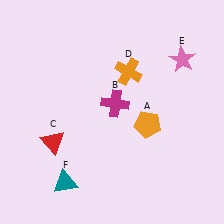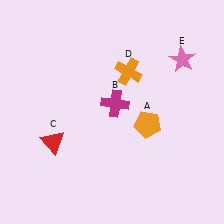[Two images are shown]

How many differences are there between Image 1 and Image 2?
There is 1 difference between the two images.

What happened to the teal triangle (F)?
The teal triangle (F) was removed in Image 2. It was in the bottom-left area of Image 1.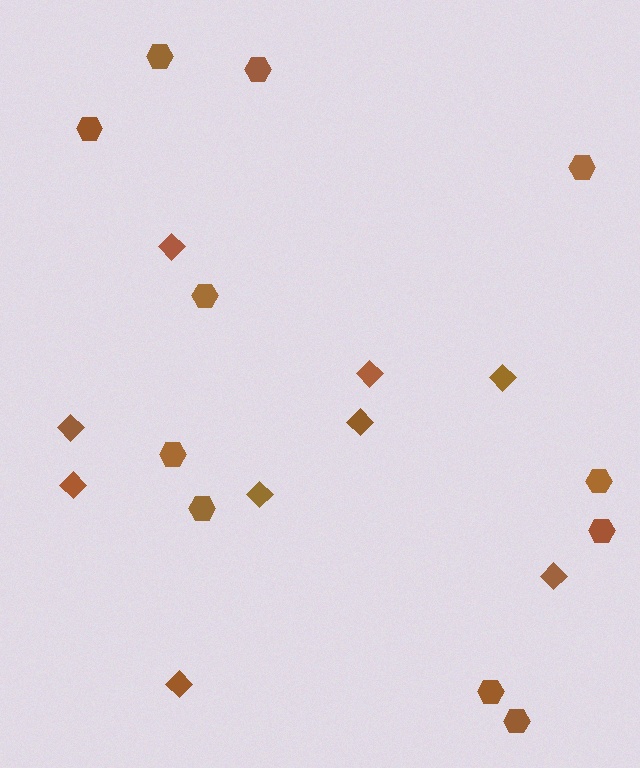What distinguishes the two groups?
There are 2 groups: one group of diamonds (9) and one group of hexagons (11).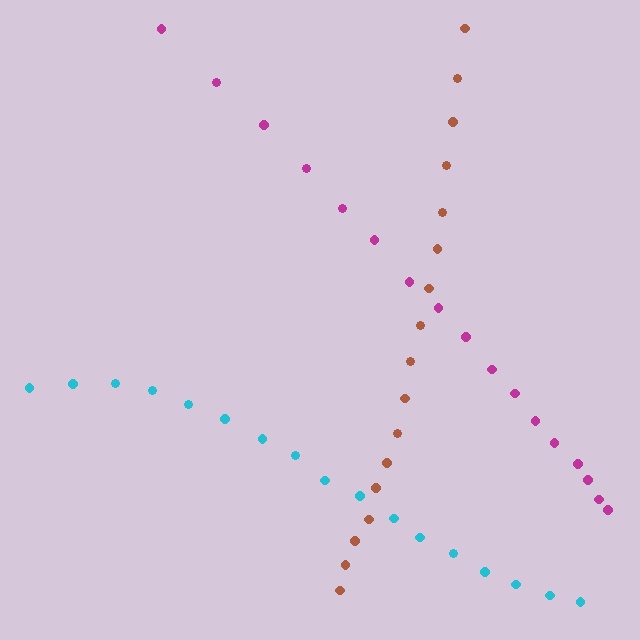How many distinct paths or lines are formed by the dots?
There are 3 distinct paths.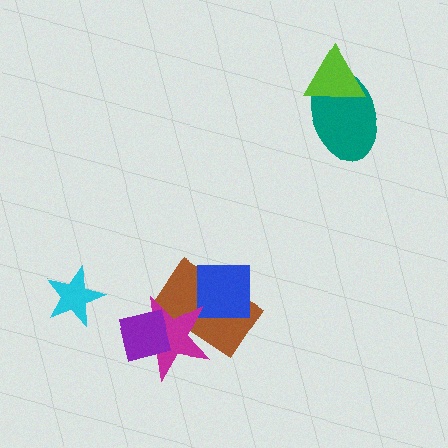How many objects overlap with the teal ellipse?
1 object overlaps with the teal ellipse.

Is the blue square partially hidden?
No, no other shape covers it.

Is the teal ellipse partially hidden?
Yes, it is partially covered by another shape.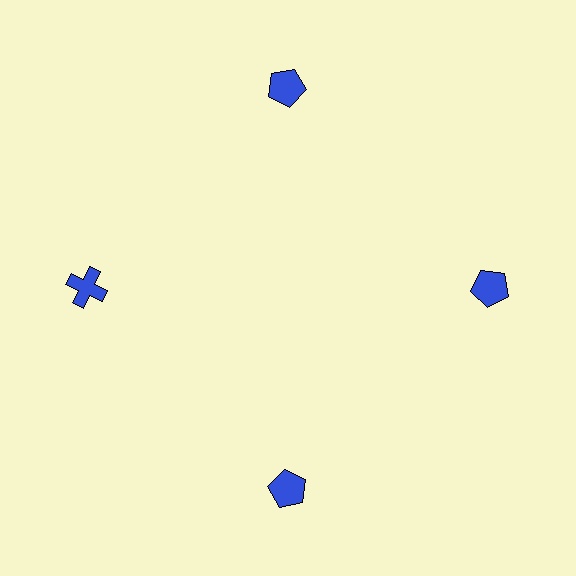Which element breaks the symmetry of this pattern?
The blue cross at roughly the 9 o'clock position breaks the symmetry. All other shapes are blue pentagons.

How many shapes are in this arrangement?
There are 4 shapes arranged in a ring pattern.